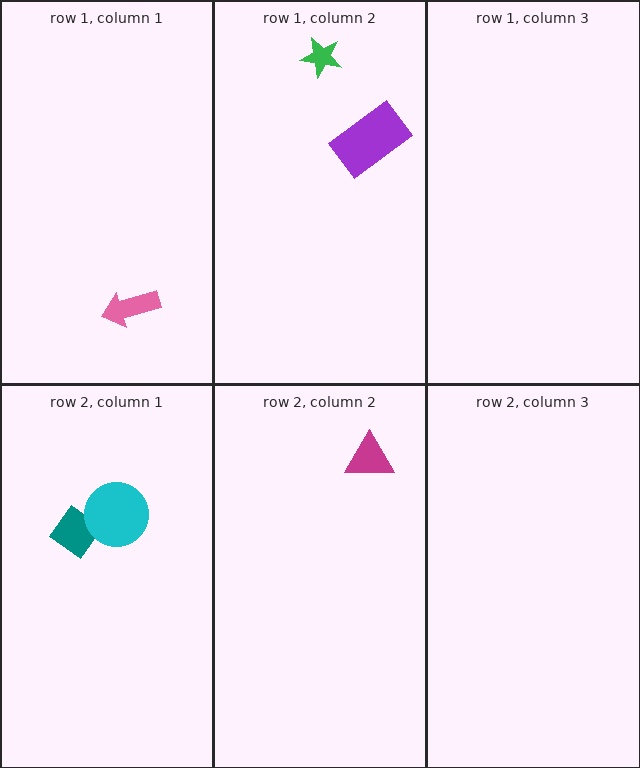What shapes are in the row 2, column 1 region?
The teal diamond, the cyan circle.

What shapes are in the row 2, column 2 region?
The magenta triangle.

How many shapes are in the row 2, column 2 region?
1.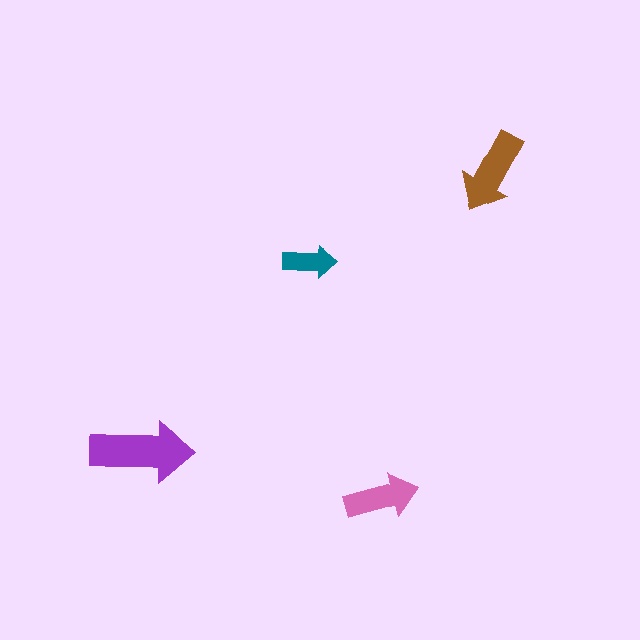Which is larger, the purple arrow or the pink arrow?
The purple one.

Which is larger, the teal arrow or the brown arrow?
The brown one.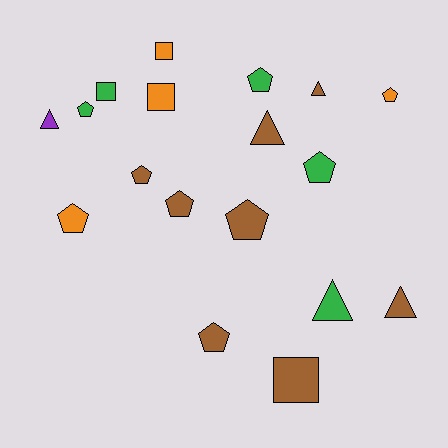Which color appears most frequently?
Brown, with 8 objects.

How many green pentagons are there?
There are 3 green pentagons.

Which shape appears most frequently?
Pentagon, with 9 objects.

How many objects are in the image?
There are 18 objects.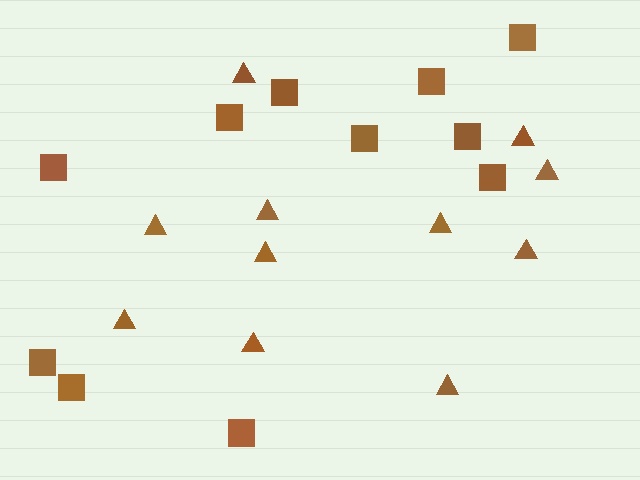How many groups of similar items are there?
There are 2 groups: one group of squares (11) and one group of triangles (11).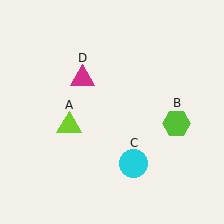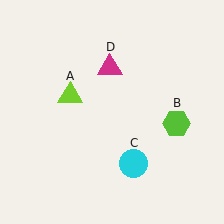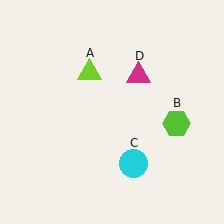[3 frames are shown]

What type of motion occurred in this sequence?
The lime triangle (object A), magenta triangle (object D) rotated clockwise around the center of the scene.